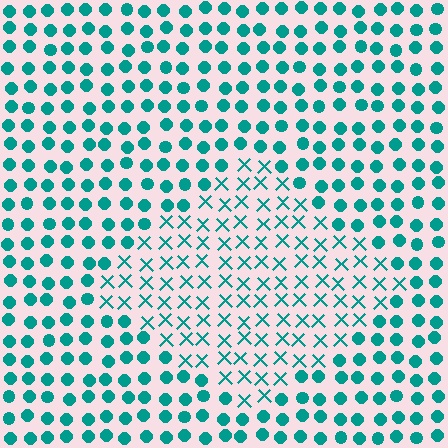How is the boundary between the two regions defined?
The boundary is defined by a change in element shape: X marks inside vs. circles outside. All elements share the same color and spacing.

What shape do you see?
I see a diamond.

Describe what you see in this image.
The image is filled with small teal elements arranged in a uniform grid. A diamond-shaped region contains X marks, while the surrounding area contains circles. The boundary is defined purely by the change in element shape.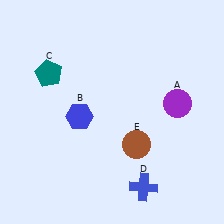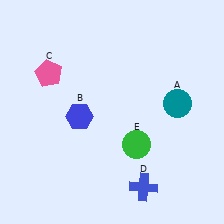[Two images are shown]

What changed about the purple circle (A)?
In Image 1, A is purple. In Image 2, it changed to teal.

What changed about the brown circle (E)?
In Image 1, E is brown. In Image 2, it changed to green.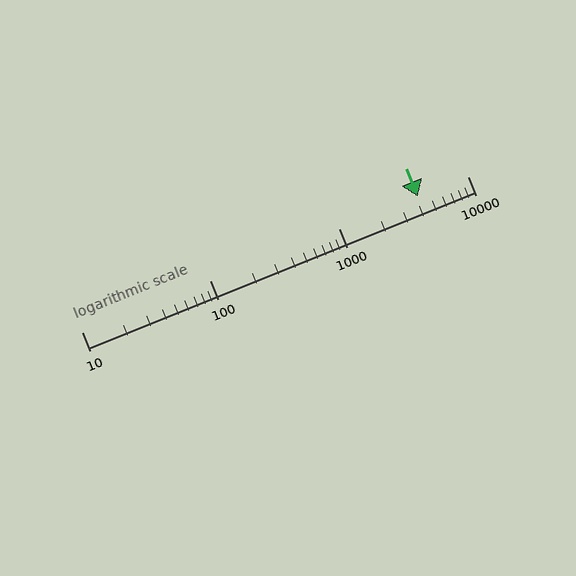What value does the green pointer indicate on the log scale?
The pointer indicates approximately 4100.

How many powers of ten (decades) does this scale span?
The scale spans 3 decades, from 10 to 10000.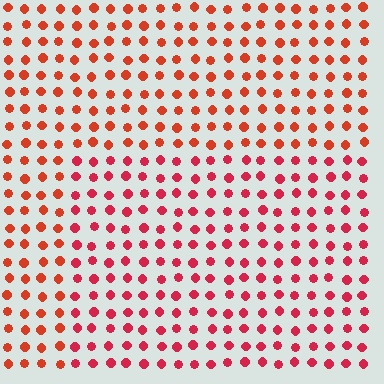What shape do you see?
I see a rectangle.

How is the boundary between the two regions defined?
The boundary is defined purely by a slight shift in hue (about 22 degrees). Spacing, size, and orientation are identical on both sides.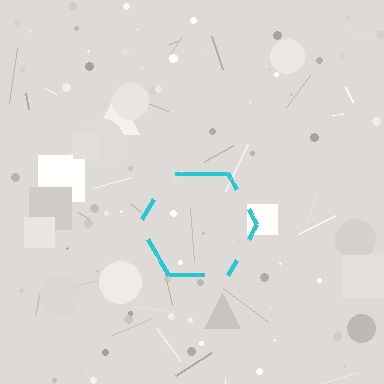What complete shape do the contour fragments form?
The contour fragments form a hexagon.